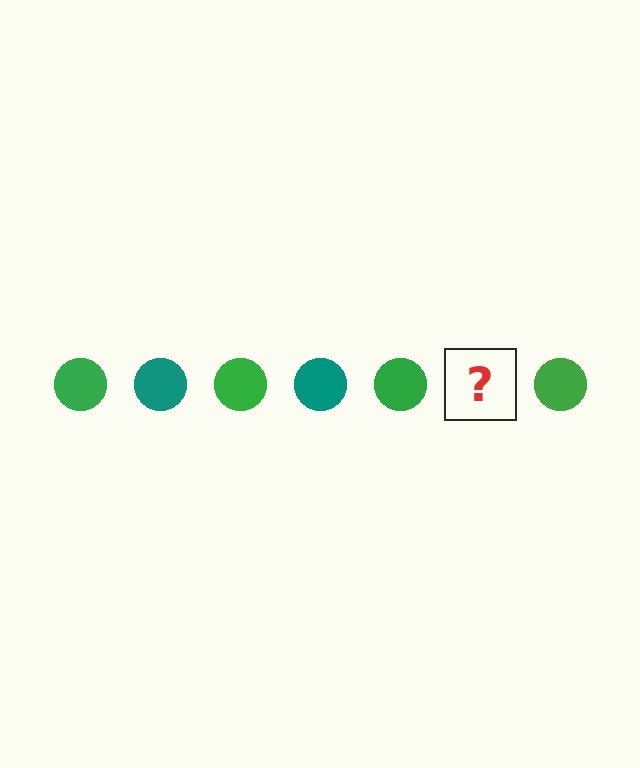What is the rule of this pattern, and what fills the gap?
The rule is that the pattern cycles through green, teal circles. The gap should be filled with a teal circle.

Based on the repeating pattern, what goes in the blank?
The blank should be a teal circle.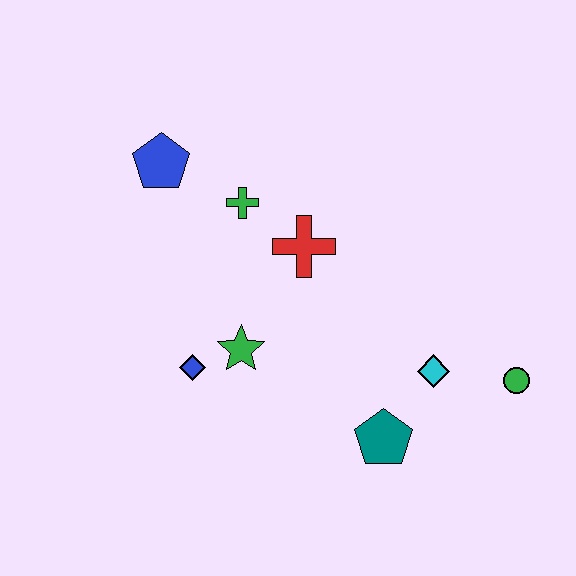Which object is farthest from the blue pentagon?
The green circle is farthest from the blue pentagon.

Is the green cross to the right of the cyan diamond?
No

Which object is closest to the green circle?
The cyan diamond is closest to the green circle.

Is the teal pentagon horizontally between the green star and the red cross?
No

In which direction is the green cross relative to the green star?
The green cross is above the green star.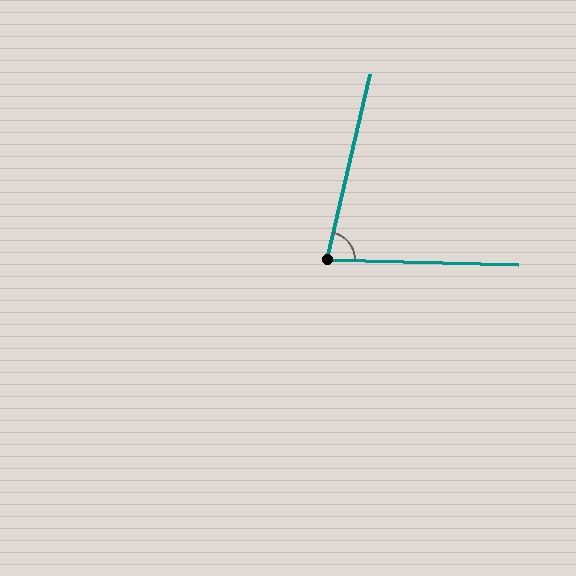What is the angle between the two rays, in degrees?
Approximately 78 degrees.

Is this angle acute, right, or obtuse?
It is acute.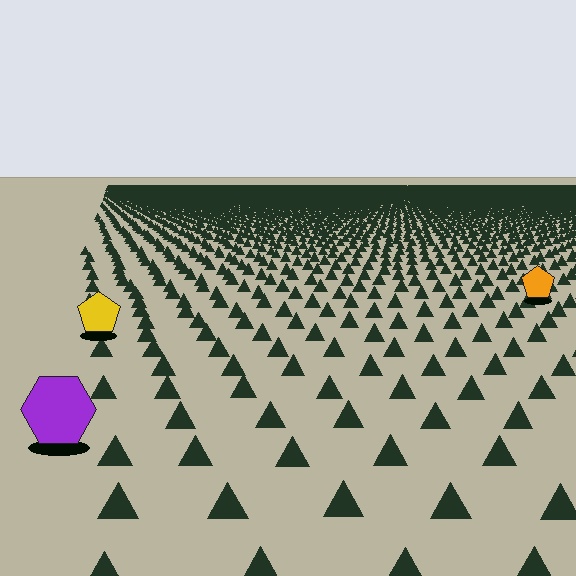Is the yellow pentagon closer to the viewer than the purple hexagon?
No. The purple hexagon is closer — you can tell from the texture gradient: the ground texture is coarser near it.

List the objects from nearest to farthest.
From nearest to farthest: the purple hexagon, the yellow pentagon, the orange pentagon.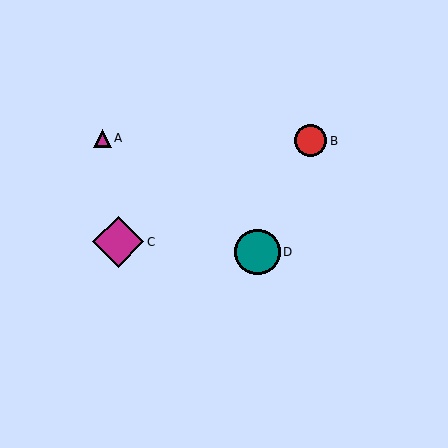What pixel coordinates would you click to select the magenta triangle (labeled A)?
Click at (102, 138) to select the magenta triangle A.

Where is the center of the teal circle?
The center of the teal circle is at (257, 252).